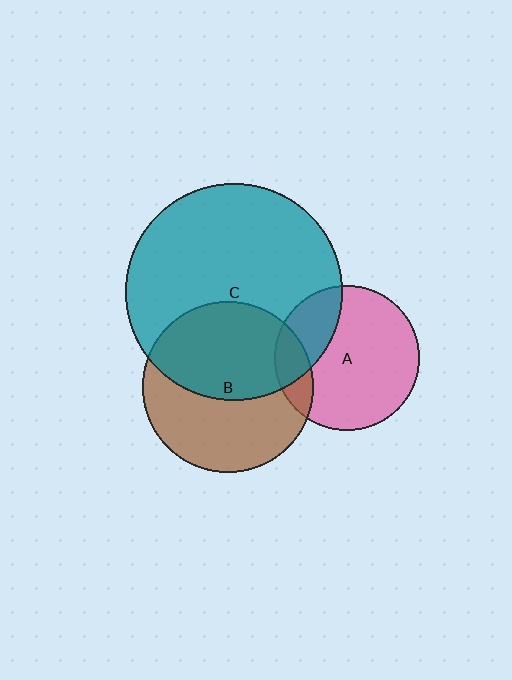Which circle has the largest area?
Circle C (teal).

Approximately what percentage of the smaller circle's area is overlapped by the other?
Approximately 15%.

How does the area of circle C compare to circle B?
Approximately 1.6 times.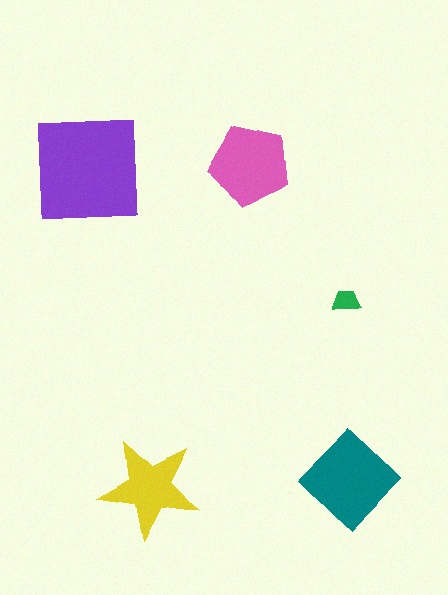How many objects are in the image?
There are 5 objects in the image.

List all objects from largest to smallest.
The purple square, the teal diamond, the pink pentagon, the yellow star, the green trapezoid.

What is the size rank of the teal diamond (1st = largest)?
2nd.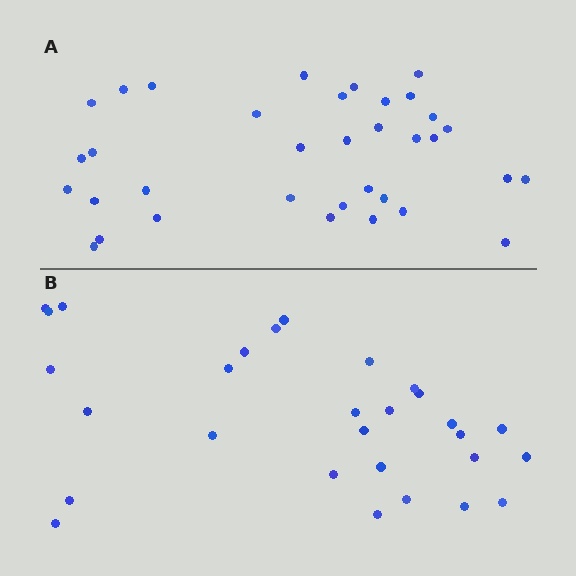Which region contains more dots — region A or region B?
Region A (the top region) has more dots.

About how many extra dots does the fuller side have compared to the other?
Region A has about 6 more dots than region B.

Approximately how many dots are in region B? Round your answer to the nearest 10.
About 30 dots. (The exact count is 29, which rounds to 30.)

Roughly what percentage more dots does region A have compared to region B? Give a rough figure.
About 20% more.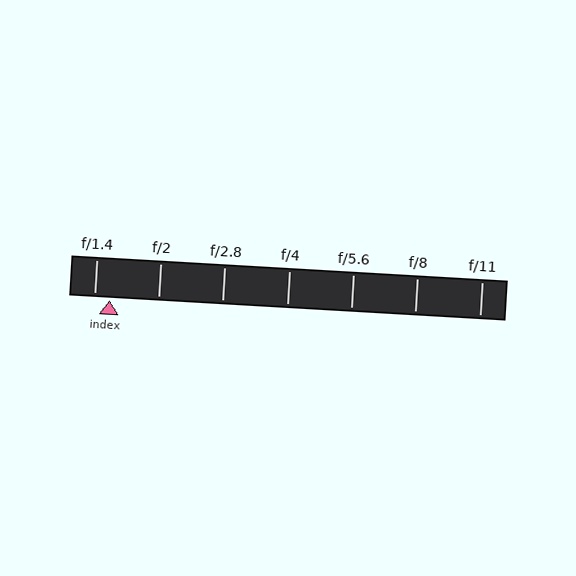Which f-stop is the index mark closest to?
The index mark is closest to f/1.4.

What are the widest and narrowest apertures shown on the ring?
The widest aperture shown is f/1.4 and the narrowest is f/11.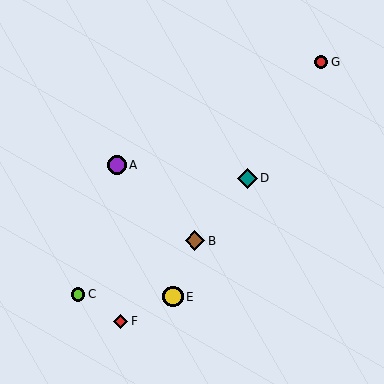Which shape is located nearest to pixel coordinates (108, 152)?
The purple circle (labeled A) at (117, 165) is nearest to that location.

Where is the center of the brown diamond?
The center of the brown diamond is at (195, 241).